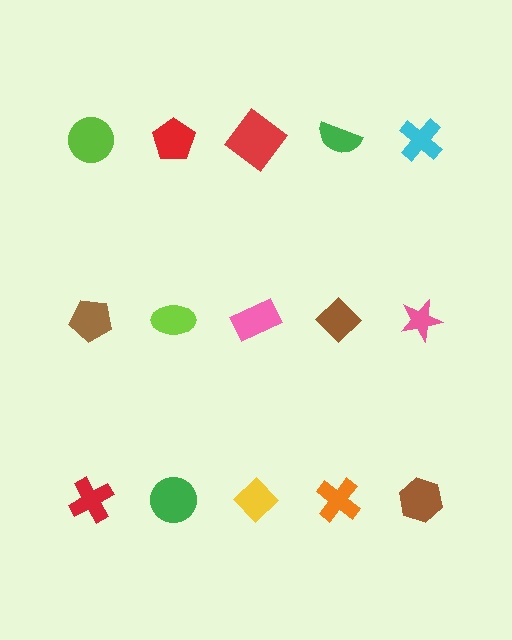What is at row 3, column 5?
A brown hexagon.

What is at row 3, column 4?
An orange cross.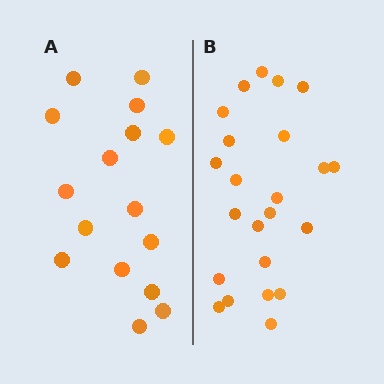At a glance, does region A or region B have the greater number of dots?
Region B (the right region) has more dots.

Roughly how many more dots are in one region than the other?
Region B has roughly 8 or so more dots than region A.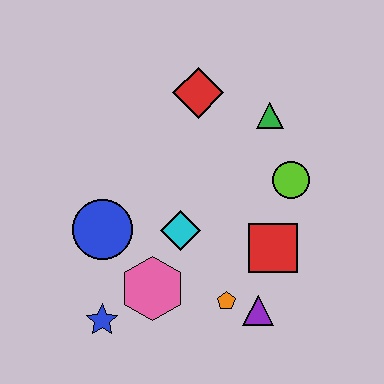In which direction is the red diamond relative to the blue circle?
The red diamond is above the blue circle.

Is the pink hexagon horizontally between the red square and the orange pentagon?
No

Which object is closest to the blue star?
The pink hexagon is closest to the blue star.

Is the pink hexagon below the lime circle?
Yes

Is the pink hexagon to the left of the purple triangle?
Yes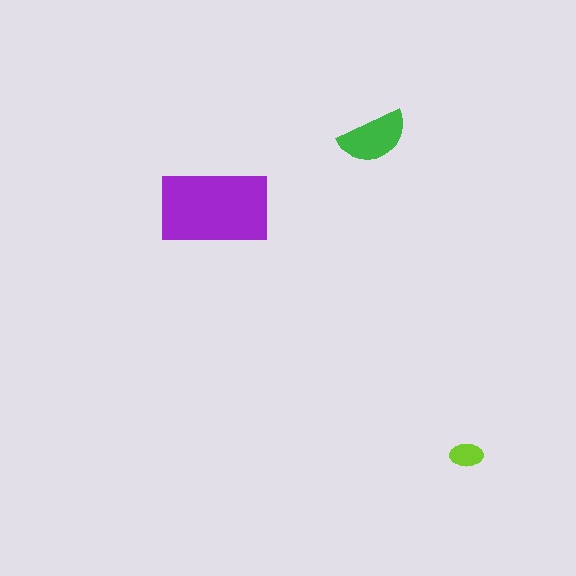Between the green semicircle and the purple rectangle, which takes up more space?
The purple rectangle.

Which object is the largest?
The purple rectangle.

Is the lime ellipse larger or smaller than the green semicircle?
Smaller.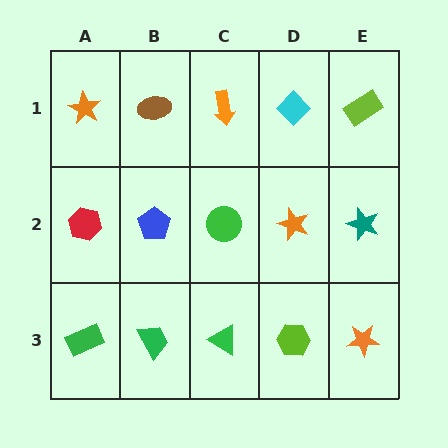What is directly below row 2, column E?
An orange star.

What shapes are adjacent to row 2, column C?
An orange arrow (row 1, column C), a green triangle (row 3, column C), a blue pentagon (row 2, column B), an orange star (row 2, column D).